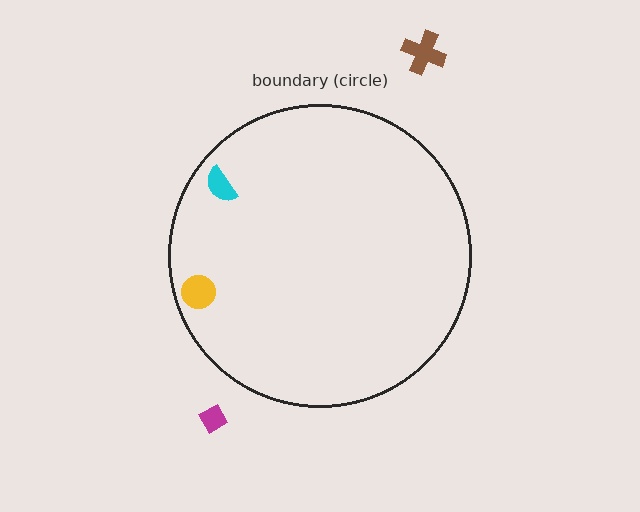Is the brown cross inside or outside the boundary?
Outside.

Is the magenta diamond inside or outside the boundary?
Outside.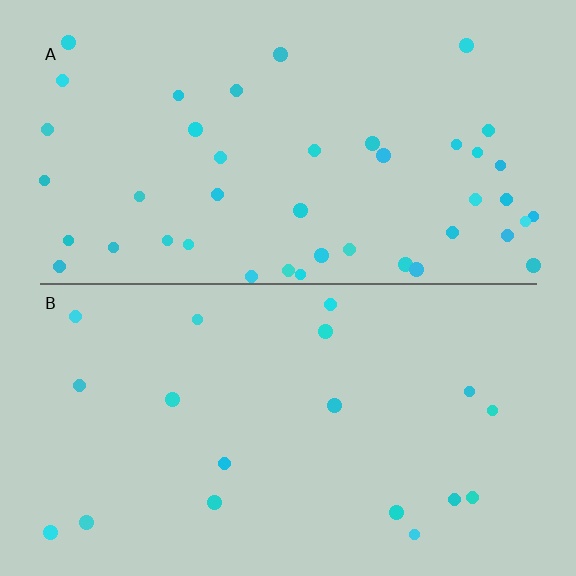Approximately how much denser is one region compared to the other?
Approximately 2.4× — region A over region B.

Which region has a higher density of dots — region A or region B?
A (the top).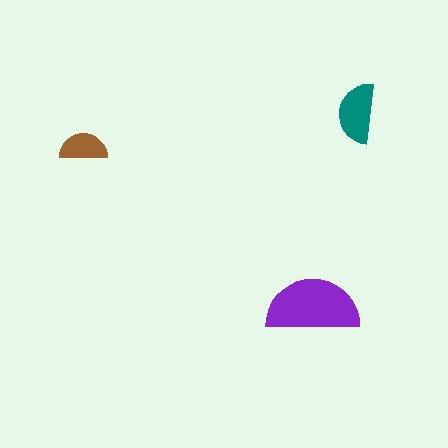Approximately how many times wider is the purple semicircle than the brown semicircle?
About 2 times wider.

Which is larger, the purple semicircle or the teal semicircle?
The purple one.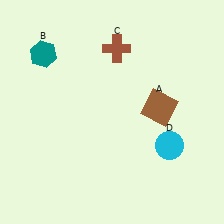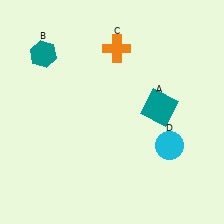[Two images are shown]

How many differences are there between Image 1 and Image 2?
There are 2 differences between the two images.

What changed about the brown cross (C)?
In Image 1, C is brown. In Image 2, it changed to orange.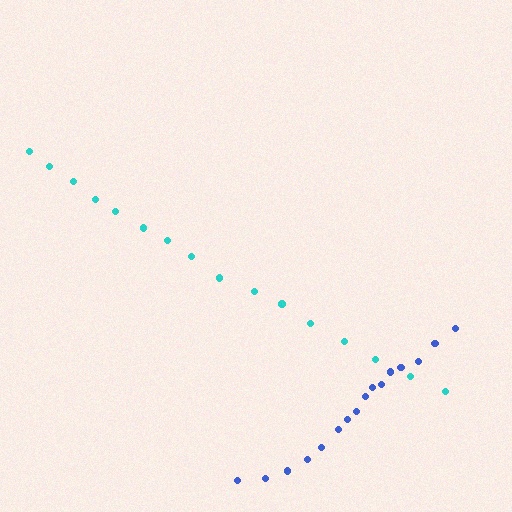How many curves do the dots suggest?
There are 2 distinct paths.